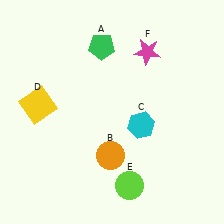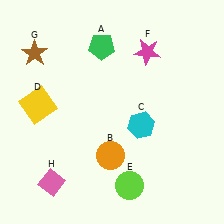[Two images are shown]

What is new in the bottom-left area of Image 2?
A pink diamond (H) was added in the bottom-left area of Image 2.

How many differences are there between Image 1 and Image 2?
There are 2 differences between the two images.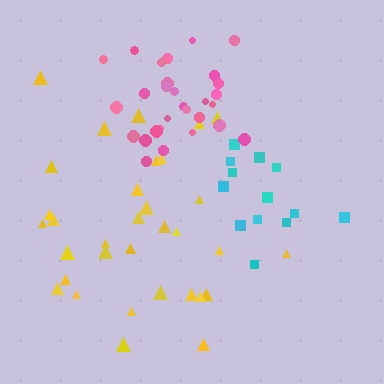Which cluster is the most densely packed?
Pink.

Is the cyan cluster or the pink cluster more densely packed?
Pink.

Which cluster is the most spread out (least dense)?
Yellow.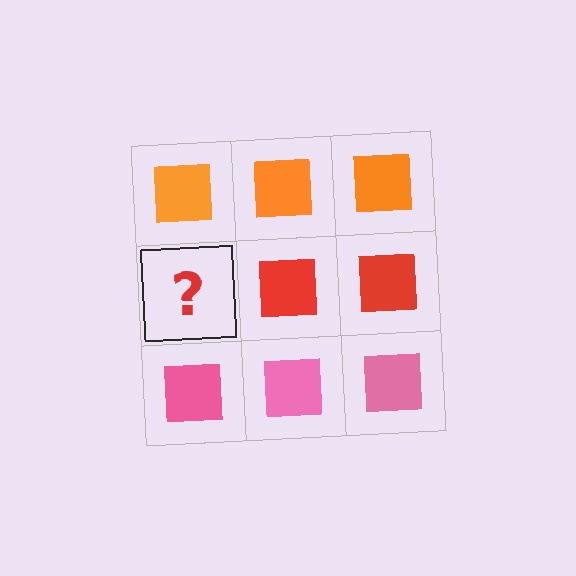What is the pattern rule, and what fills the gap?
The rule is that each row has a consistent color. The gap should be filled with a red square.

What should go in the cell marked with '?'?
The missing cell should contain a red square.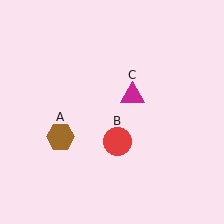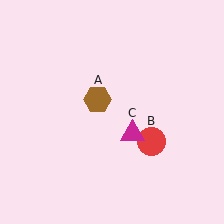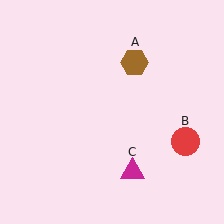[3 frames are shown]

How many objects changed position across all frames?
3 objects changed position: brown hexagon (object A), red circle (object B), magenta triangle (object C).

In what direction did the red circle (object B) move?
The red circle (object B) moved right.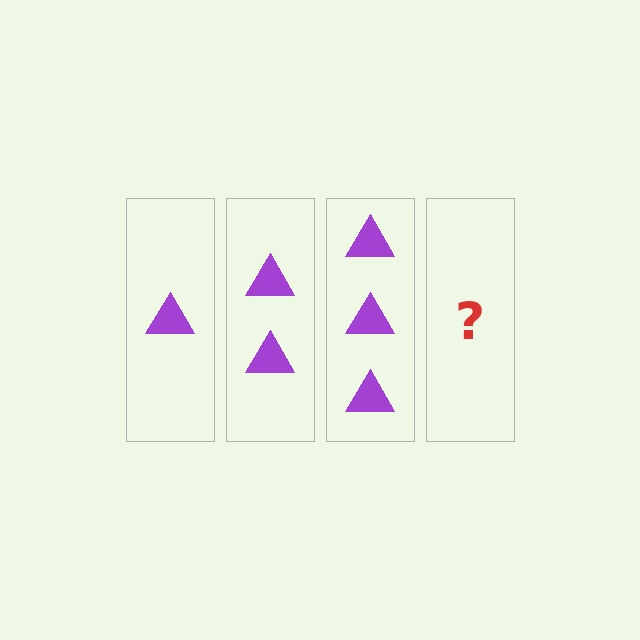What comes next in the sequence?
The next element should be 4 triangles.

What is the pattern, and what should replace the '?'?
The pattern is that each step adds one more triangle. The '?' should be 4 triangles.